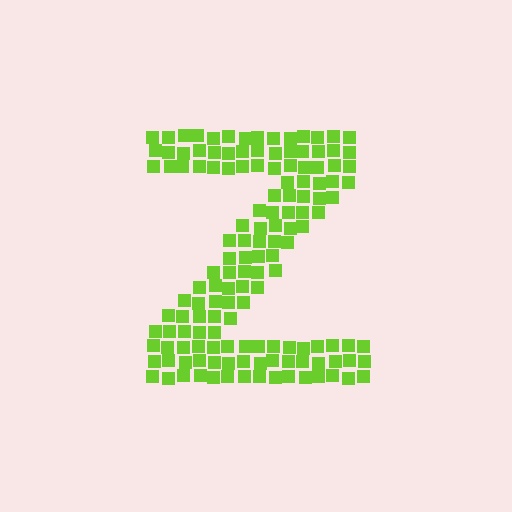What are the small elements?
The small elements are squares.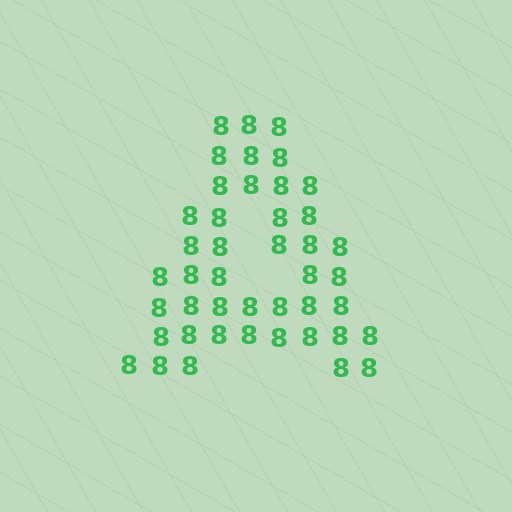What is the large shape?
The large shape is the letter A.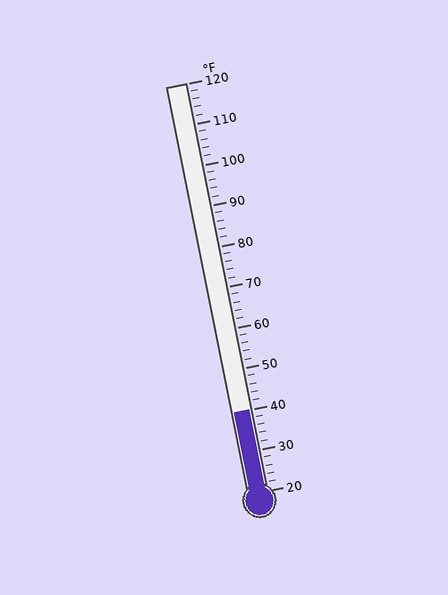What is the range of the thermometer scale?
The thermometer scale ranges from 20°F to 120°F.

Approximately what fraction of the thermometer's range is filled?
The thermometer is filled to approximately 20% of its range.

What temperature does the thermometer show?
The thermometer shows approximately 40°F.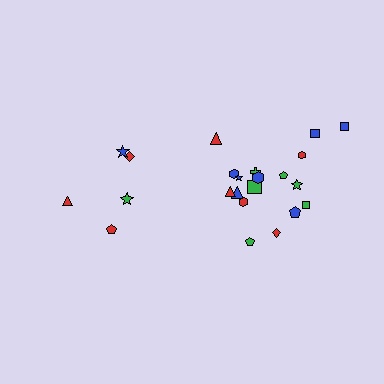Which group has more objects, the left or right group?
The right group.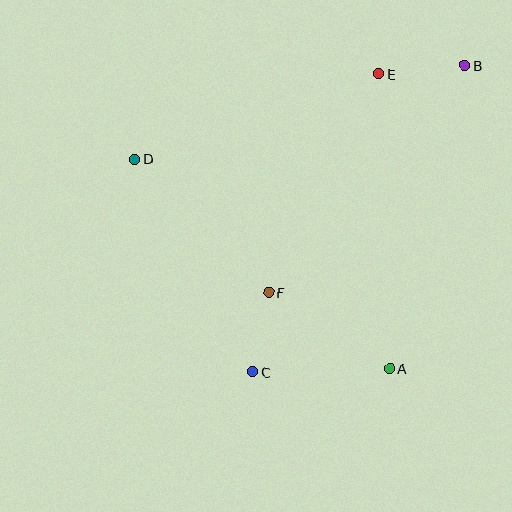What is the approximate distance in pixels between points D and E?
The distance between D and E is approximately 258 pixels.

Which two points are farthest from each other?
Points B and C are farthest from each other.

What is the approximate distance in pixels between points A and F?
The distance between A and F is approximately 143 pixels.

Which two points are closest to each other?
Points C and F are closest to each other.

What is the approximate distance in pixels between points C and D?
The distance between C and D is approximately 243 pixels.